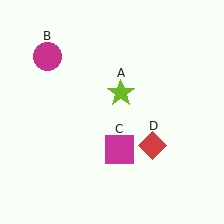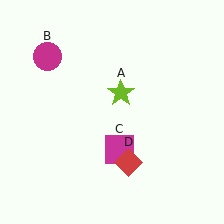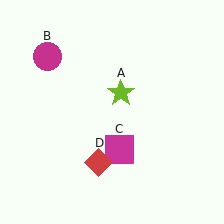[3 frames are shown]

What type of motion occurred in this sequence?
The red diamond (object D) rotated clockwise around the center of the scene.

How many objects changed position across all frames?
1 object changed position: red diamond (object D).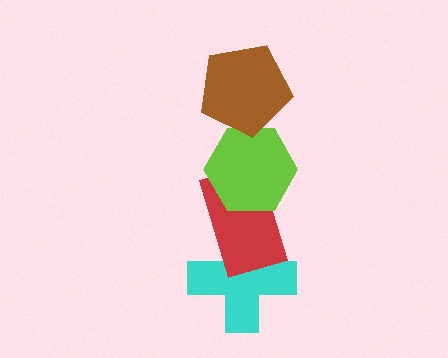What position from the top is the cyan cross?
The cyan cross is 4th from the top.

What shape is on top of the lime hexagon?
The brown pentagon is on top of the lime hexagon.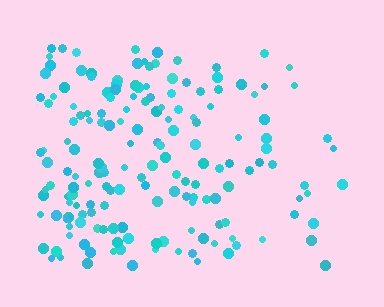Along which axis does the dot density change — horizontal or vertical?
Horizontal.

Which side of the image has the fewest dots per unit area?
The right.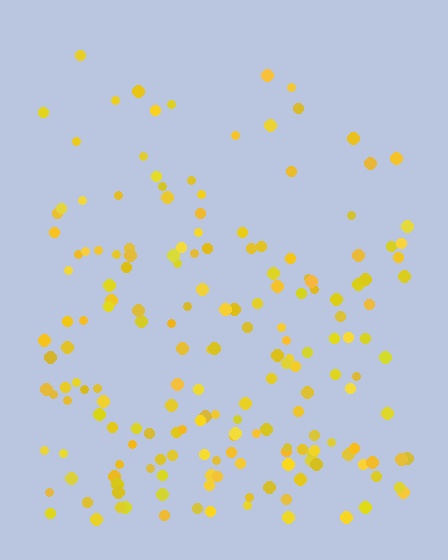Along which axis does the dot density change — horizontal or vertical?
Vertical.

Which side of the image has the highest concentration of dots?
The bottom.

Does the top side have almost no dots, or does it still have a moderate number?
Still a moderate number, just noticeably fewer than the bottom.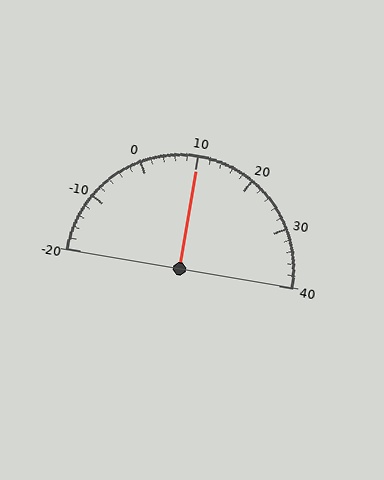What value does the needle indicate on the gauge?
The needle indicates approximately 10.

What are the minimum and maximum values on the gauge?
The gauge ranges from -20 to 40.